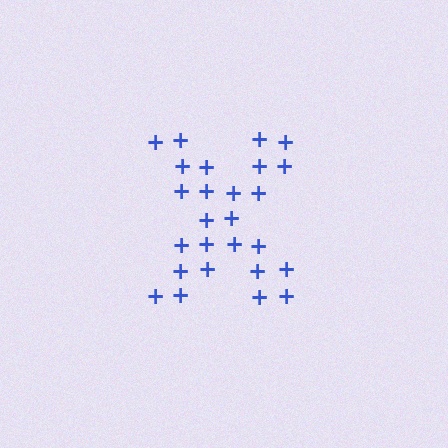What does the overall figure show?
The overall figure shows the letter X.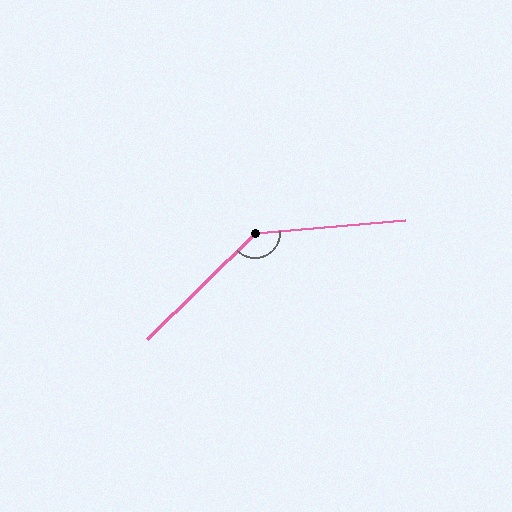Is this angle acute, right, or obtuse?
It is obtuse.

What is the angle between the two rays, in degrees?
Approximately 140 degrees.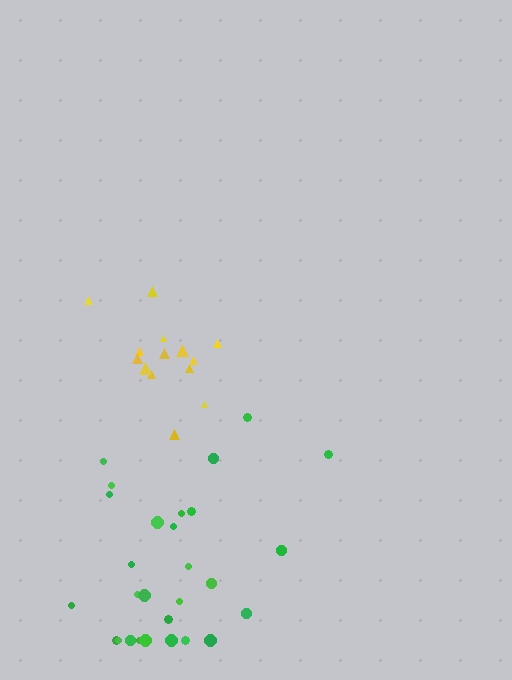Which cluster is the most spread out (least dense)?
Green.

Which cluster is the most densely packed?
Yellow.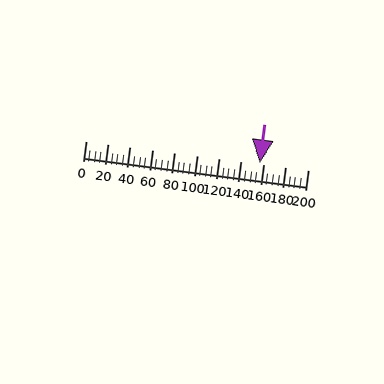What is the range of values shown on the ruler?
The ruler shows values from 0 to 200.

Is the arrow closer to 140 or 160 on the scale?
The arrow is closer to 160.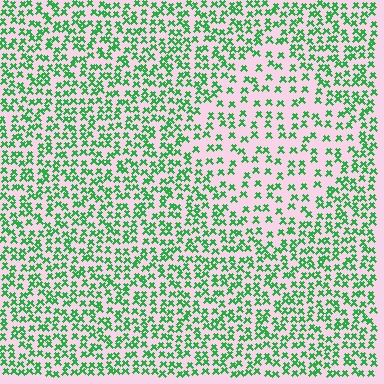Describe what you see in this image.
The image contains small green elements arranged at two different densities. A diamond-shaped region is visible where the elements are less densely packed than the surrounding area.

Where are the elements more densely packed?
The elements are more densely packed outside the diamond boundary.